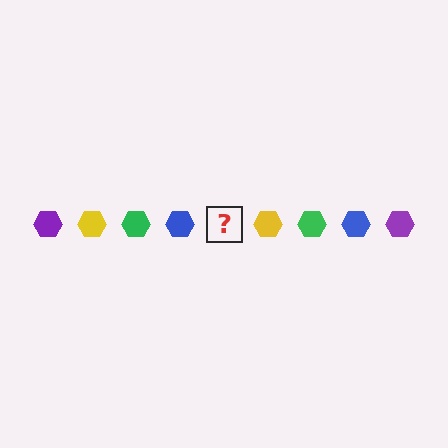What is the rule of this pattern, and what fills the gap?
The rule is that the pattern cycles through purple, yellow, green, blue hexagons. The gap should be filled with a purple hexagon.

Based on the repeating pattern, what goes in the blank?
The blank should be a purple hexagon.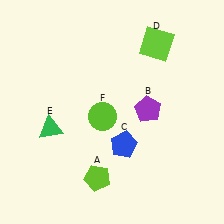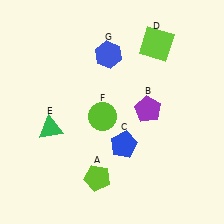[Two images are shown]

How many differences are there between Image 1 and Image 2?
There is 1 difference between the two images.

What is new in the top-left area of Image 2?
A blue hexagon (G) was added in the top-left area of Image 2.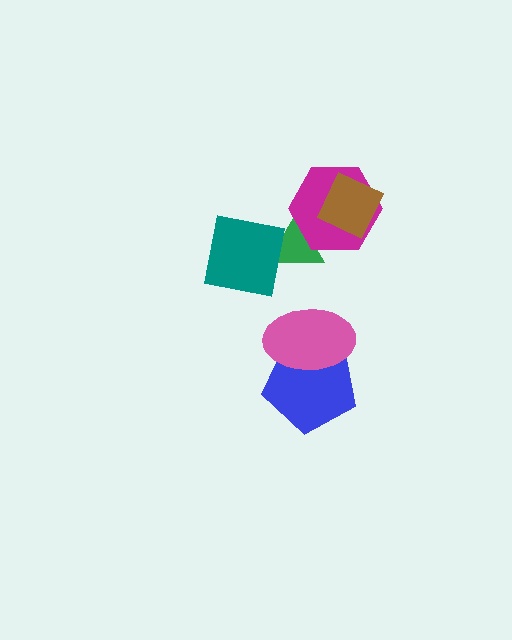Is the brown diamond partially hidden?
No, no other shape covers it.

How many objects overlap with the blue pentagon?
1 object overlaps with the blue pentagon.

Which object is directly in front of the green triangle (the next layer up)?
The teal square is directly in front of the green triangle.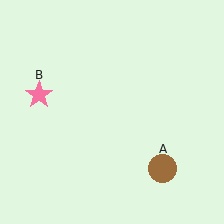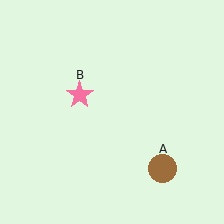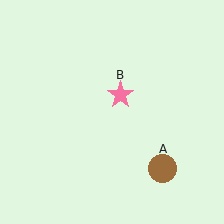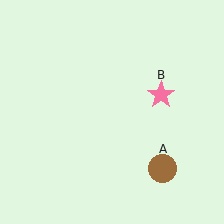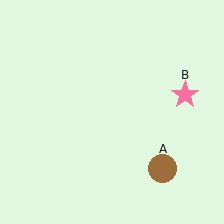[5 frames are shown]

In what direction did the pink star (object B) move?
The pink star (object B) moved right.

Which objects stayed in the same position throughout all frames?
Brown circle (object A) remained stationary.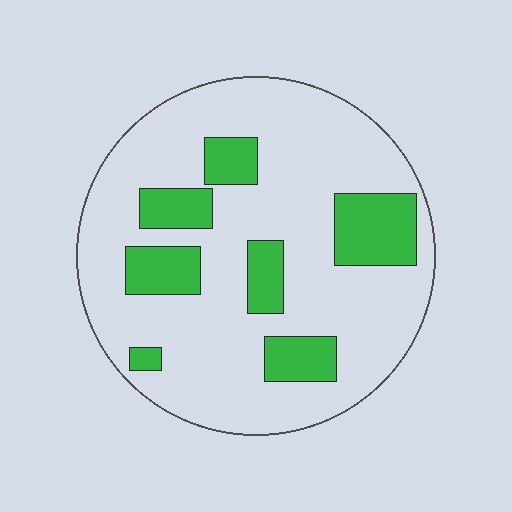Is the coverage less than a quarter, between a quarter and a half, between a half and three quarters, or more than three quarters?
Less than a quarter.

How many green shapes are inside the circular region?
7.